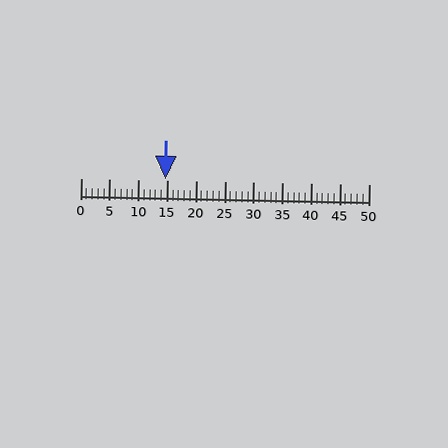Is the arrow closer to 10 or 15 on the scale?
The arrow is closer to 15.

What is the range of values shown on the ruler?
The ruler shows values from 0 to 50.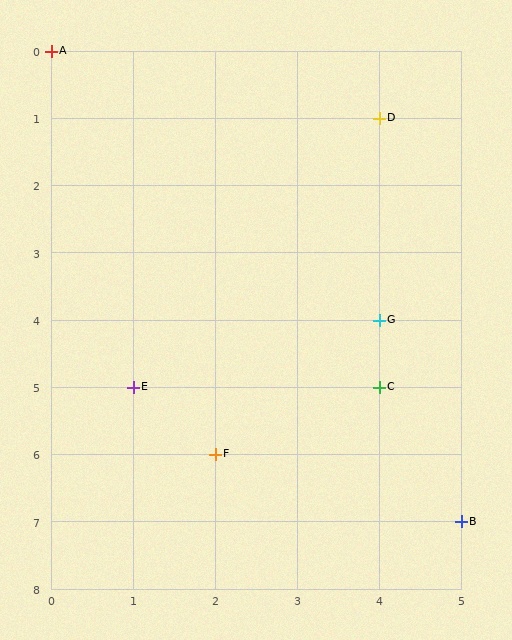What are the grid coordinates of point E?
Point E is at grid coordinates (1, 5).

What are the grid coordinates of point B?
Point B is at grid coordinates (5, 7).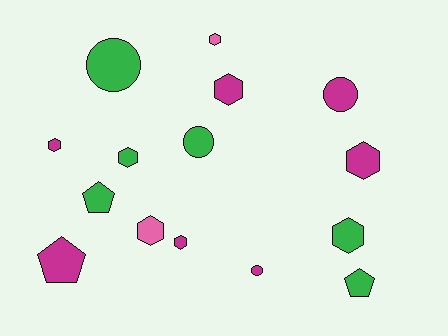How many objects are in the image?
There are 15 objects.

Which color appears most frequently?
Magenta, with 7 objects.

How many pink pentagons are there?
There are no pink pentagons.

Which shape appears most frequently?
Hexagon, with 8 objects.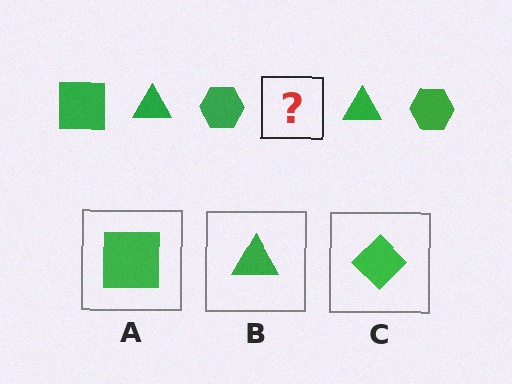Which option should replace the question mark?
Option A.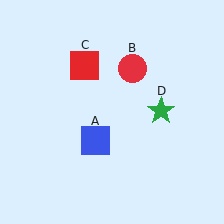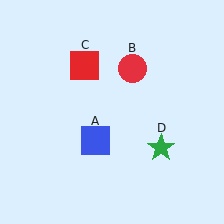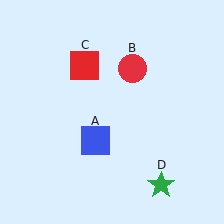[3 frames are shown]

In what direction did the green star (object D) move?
The green star (object D) moved down.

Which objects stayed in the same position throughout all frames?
Blue square (object A) and red circle (object B) and red square (object C) remained stationary.